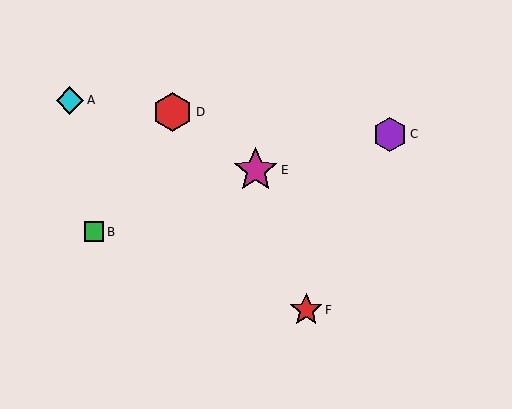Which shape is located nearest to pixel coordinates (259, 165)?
The magenta star (labeled E) at (256, 170) is nearest to that location.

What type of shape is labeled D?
Shape D is a red hexagon.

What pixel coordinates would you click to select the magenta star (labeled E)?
Click at (256, 170) to select the magenta star E.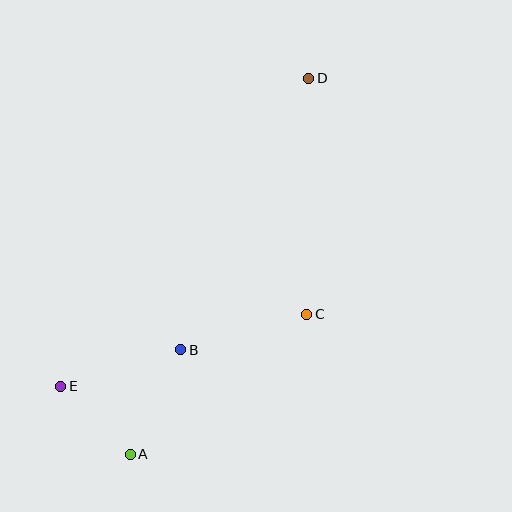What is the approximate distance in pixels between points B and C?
The distance between B and C is approximately 131 pixels.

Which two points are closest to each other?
Points A and E are closest to each other.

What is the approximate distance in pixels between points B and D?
The distance between B and D is approximately 300 pixels.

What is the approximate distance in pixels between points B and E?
The distance between B and E is approximately 125 pixels.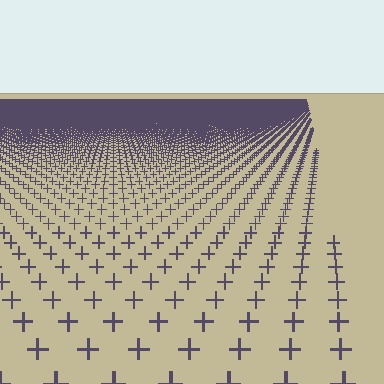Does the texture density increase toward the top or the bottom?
Density increases toward the top.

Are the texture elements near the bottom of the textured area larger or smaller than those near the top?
Larger. Near the bottom, elements are closer to the viewer and appear at a bigger on-screen size.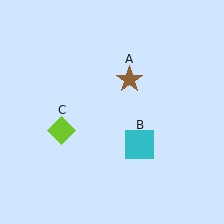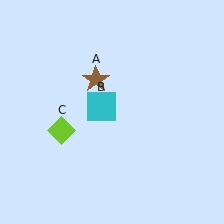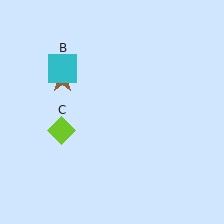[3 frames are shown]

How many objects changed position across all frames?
2 objects changed position: brown star (object A), cyan square (object B).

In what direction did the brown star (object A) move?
The brown star (object A) moved left.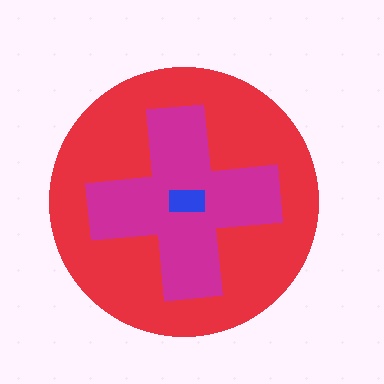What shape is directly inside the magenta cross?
The blue rectangle.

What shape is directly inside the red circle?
The magenta cross.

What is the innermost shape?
The blue rectangle.